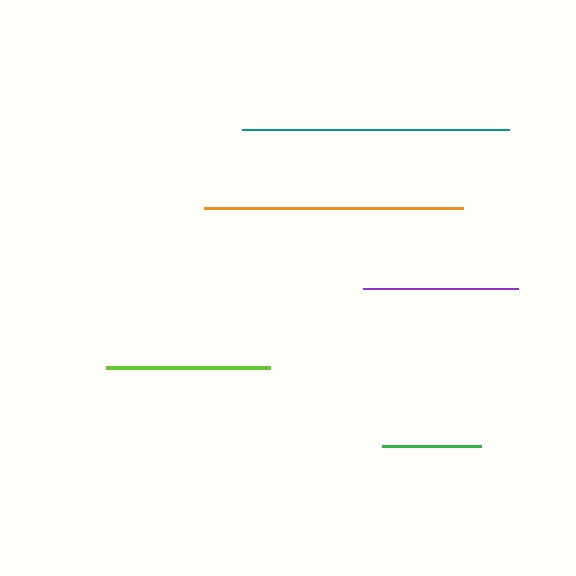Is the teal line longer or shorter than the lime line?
The teal line is longer than the lime line.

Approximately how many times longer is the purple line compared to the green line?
The purple line is approximately 1.6 times the length of the green line.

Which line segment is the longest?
The teal line is the longest at approximately 267 pixels.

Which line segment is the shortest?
The green line is the shortest at approximately 99 pixels.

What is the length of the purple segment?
The purple segment is approximately 155 pixels long.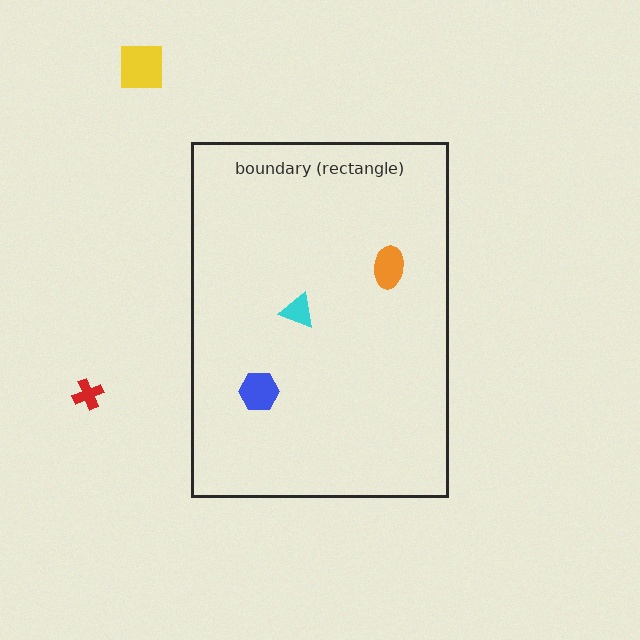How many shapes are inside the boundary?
3 inside, 2 outside.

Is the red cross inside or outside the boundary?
Outside.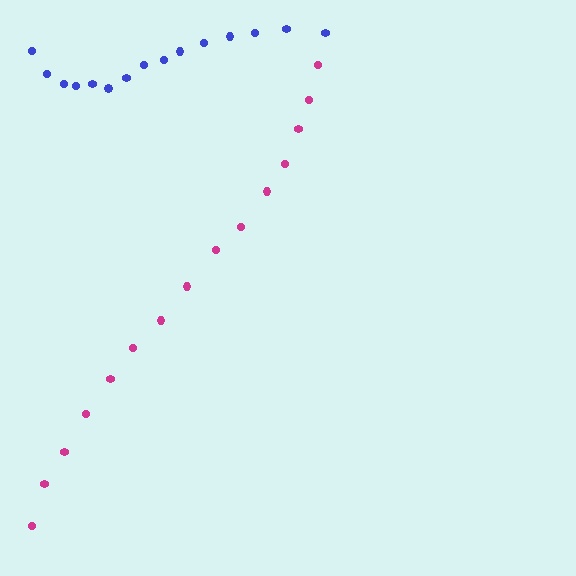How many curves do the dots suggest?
There are 2 distinct paths.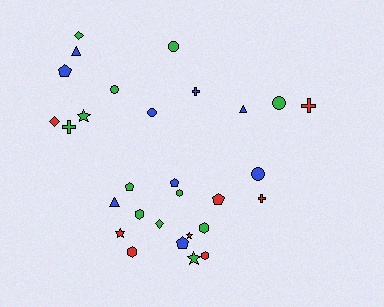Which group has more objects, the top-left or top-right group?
The top-left group.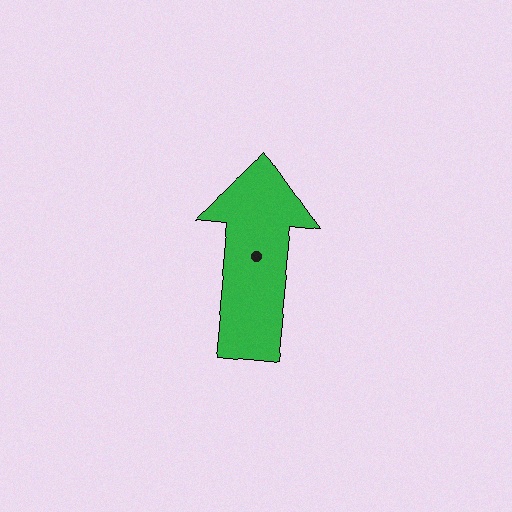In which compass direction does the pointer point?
North.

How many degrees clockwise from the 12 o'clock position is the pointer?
Approximately 6 degrees.